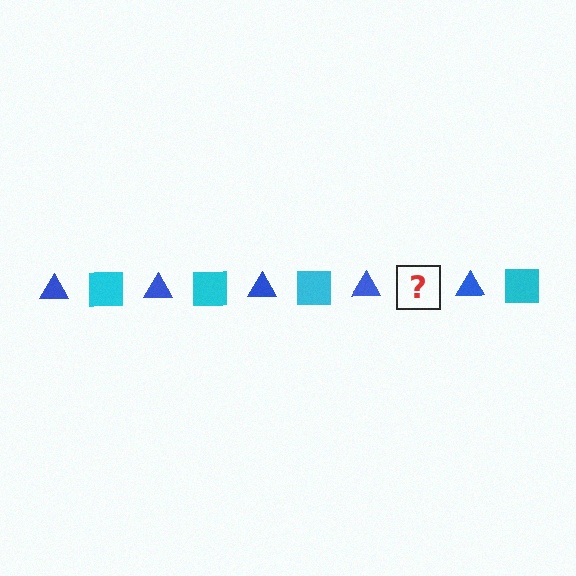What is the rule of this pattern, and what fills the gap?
The rule is that the pattern alternates between blue triangle and cyan square. The gap should be filled with a cyan square.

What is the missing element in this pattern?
The missing element is a cyan square.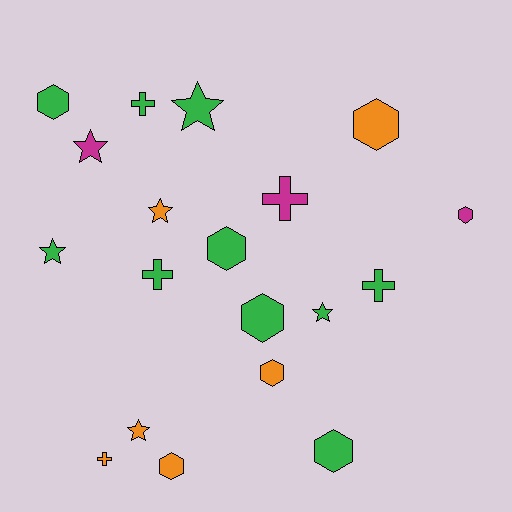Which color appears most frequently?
Green, with 10 objects.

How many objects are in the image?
There are 19 objects.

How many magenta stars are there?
There is 1 magenta star.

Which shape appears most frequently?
Hexagon, with 8 objects.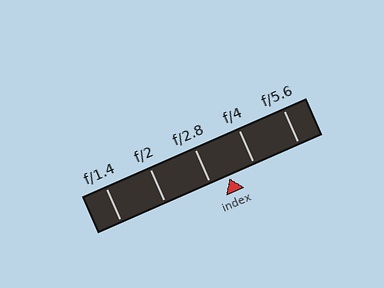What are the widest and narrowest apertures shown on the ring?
The widest aperture shown is f/1.4 and the narrowest is f/5.6.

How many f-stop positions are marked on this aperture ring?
There are 5 f-stop positions marked.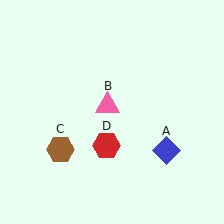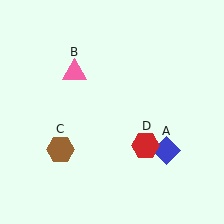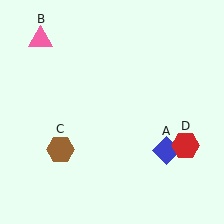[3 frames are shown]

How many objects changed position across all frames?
2 objects changed position: pink triangle (object B), red hexagon (object D).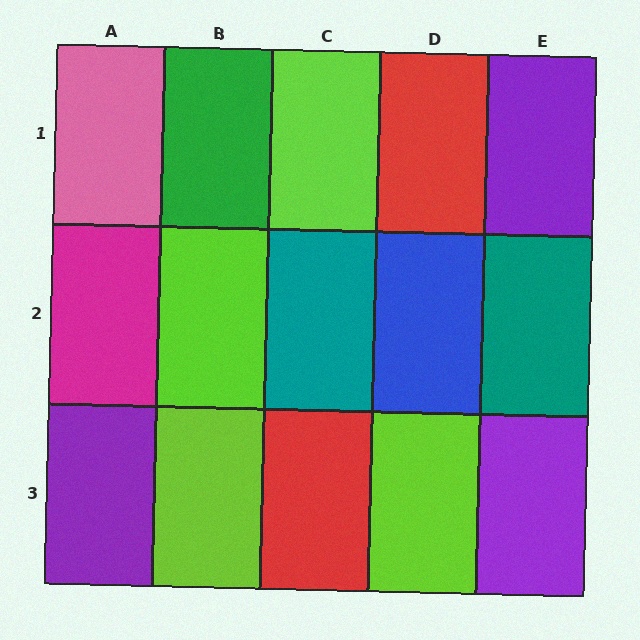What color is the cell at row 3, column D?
Lime.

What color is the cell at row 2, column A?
Magenta.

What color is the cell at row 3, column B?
Lime.